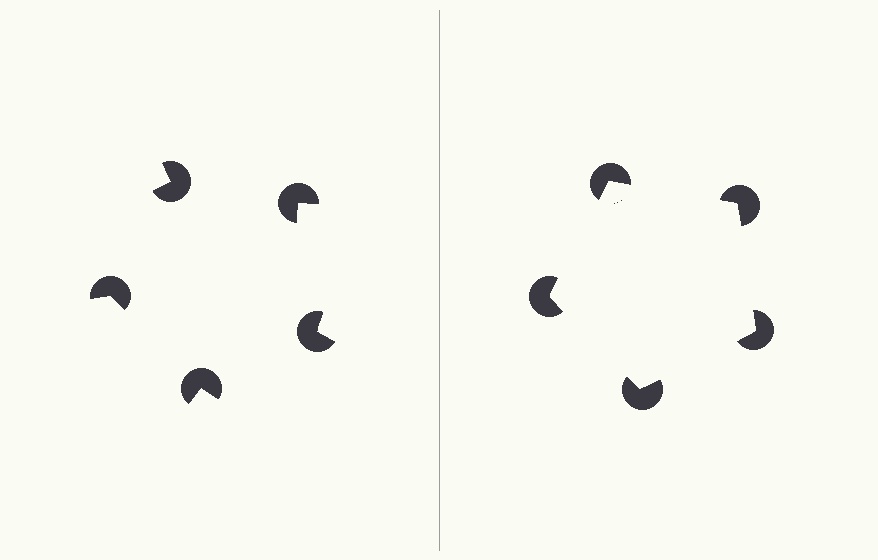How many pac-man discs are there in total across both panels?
10 — 5 on each side.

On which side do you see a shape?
An illusory pentagon appears on the right side. On the left side the wedge cuts are rotated, so no coherent shape forms.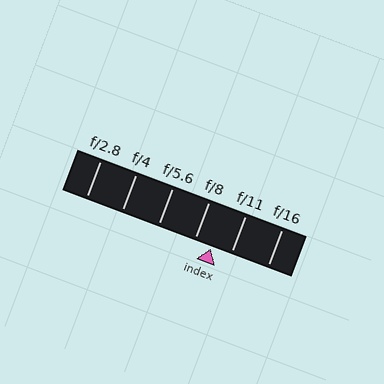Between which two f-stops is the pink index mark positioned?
The index mark is between f/8 and f/11.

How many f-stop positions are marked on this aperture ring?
There are 6 f-stop positions marked.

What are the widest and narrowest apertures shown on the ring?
The widest aperture shown is f/2.8 and the narrowest is f/16.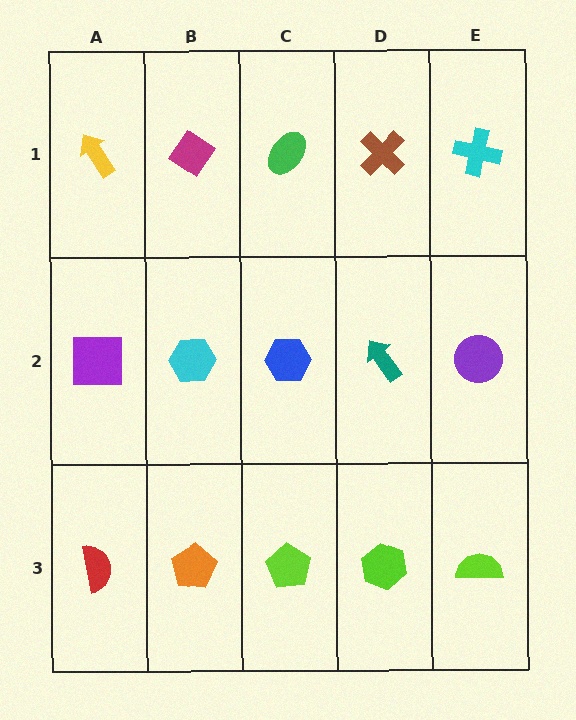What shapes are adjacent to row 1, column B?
A cyan hexagon (row 2, column B), a yellow arrow (row 1, column A), a green ellipse (row 1, column C).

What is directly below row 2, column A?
A red semicircle.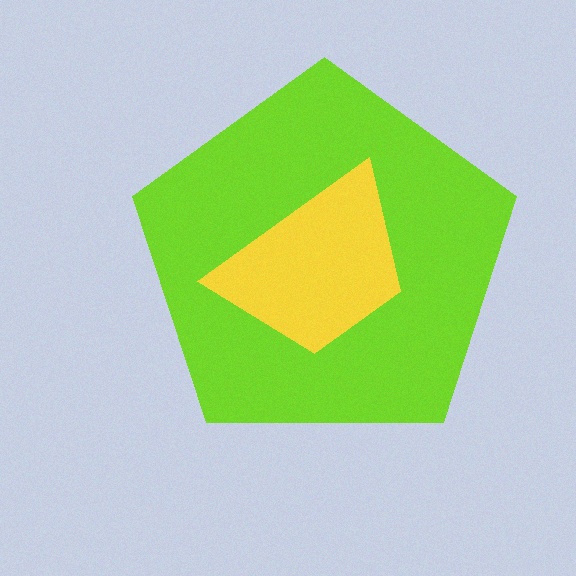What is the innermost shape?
The yellow trapezoid.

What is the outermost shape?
The lime pentagon.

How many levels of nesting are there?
2.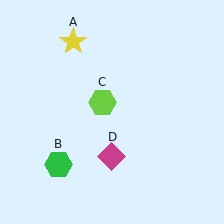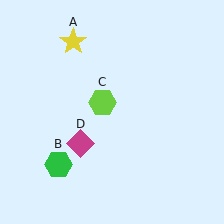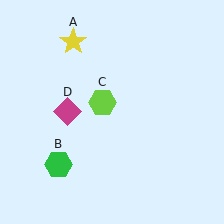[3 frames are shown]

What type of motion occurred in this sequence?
The magenta diamond (object D) rotated clockwise around the center of the scene.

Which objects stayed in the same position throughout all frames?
Yellow star (object A) and green hexagon (object B) and lime hexagon (object C) remained stationary.